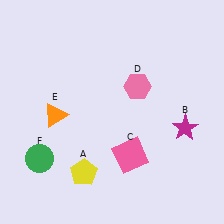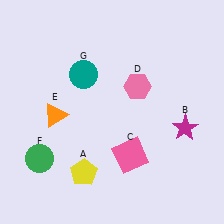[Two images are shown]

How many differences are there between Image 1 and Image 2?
There is 1 difference between the two images.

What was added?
A teal circle (G) was added in Image 2.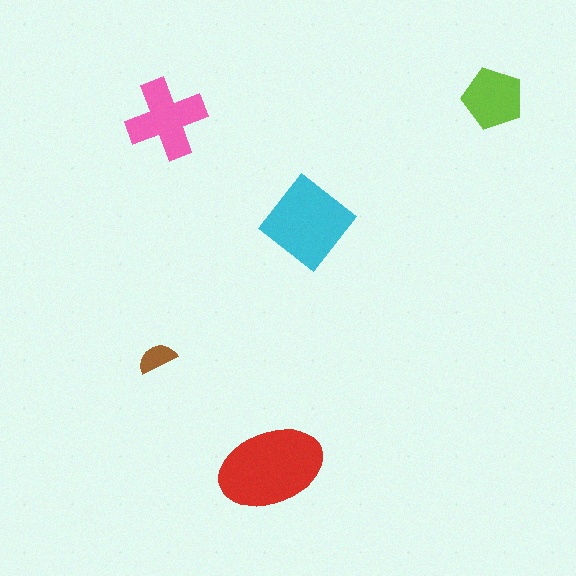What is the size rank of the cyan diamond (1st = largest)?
2nd.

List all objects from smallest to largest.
The brown semicircle, the lime pentagon, the pink cross, the cyan diamond, the red ellipse.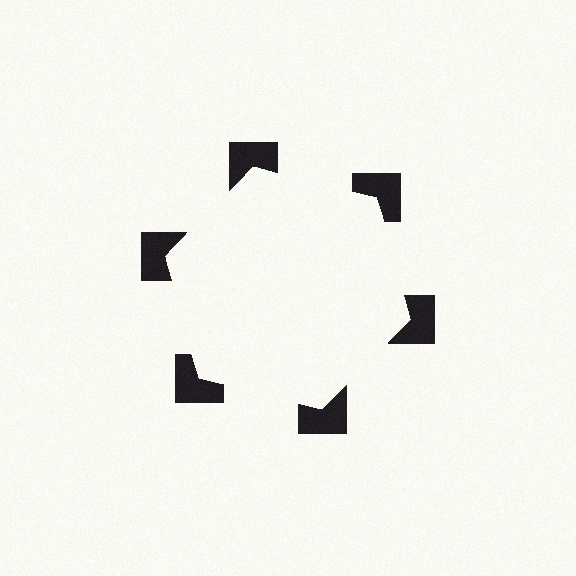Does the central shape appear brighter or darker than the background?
It typically appears slightly brighter than the background, even though no actual brightness change is drawn.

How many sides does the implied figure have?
6 sides.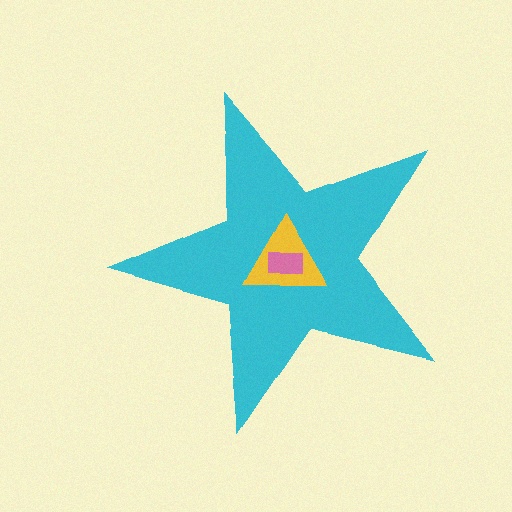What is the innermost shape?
The pink rectangle.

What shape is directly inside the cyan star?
The yellow triangle.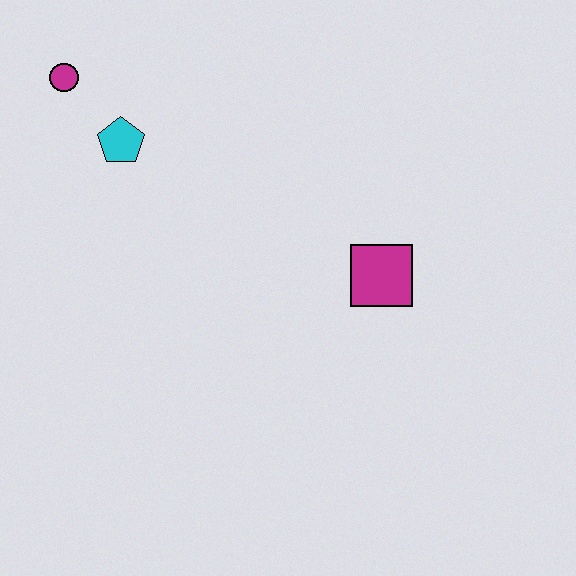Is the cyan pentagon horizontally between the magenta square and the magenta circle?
Yes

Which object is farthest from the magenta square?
The magenta circle is farthest from the magenta square.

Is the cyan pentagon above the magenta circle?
No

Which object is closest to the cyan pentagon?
The magenta circle is closest to the cyan pentagon.